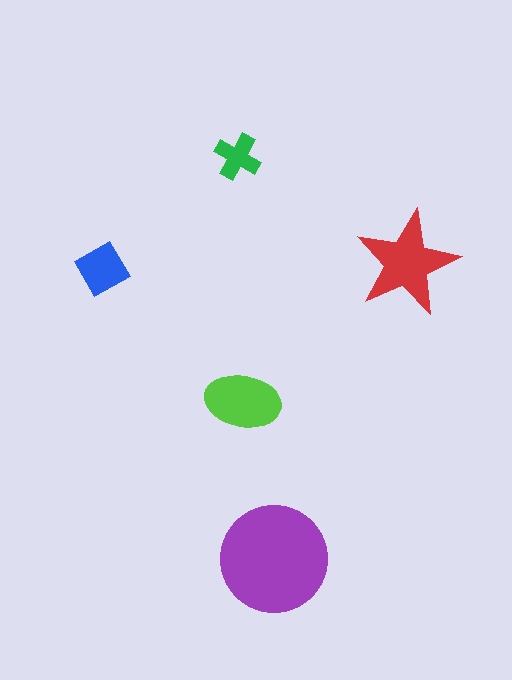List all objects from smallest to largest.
The green cross, the blue diamond, the lime ellipse, the red star, the purple circle.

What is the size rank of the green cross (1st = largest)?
5th.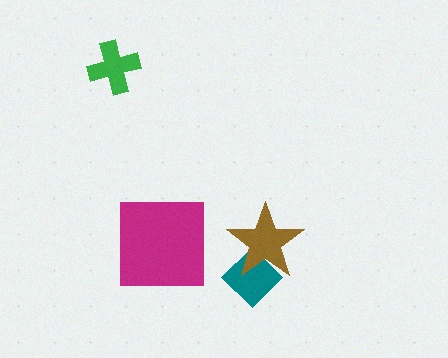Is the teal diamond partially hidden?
Yes, it is partially covered by another shape.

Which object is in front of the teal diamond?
The brown star is in front of the teal diamond.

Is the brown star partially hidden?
No, no other shape covers it.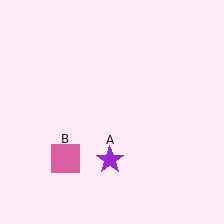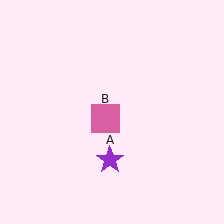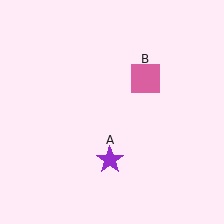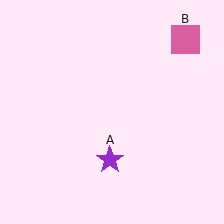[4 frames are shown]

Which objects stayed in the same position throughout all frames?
Purple star (object A) remained stationary.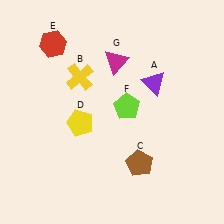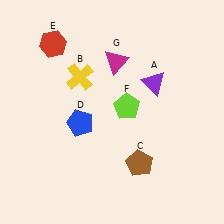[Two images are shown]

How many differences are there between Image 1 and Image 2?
There is 1 difference between the two images.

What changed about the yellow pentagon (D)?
In Image 1, D is yellow. In Image 2, it changed to blue.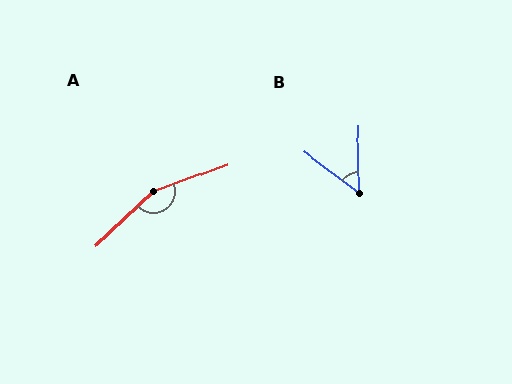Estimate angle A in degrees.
Approximately 157 degrees.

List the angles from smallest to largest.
B (52°), A (157°).